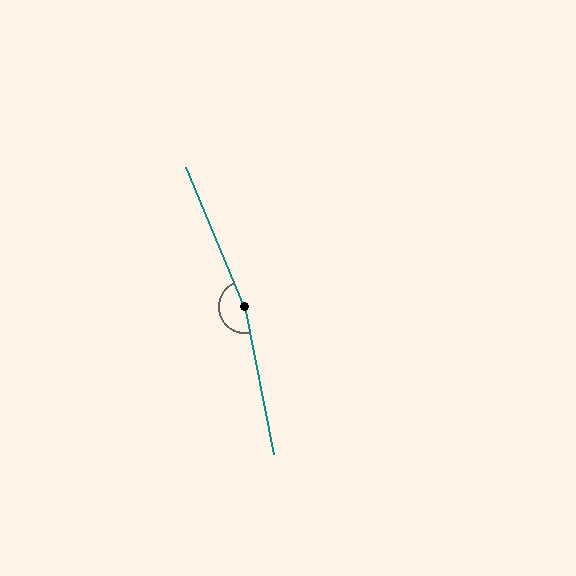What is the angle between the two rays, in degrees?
Approximately 169 degrees.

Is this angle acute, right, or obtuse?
It is obtuse.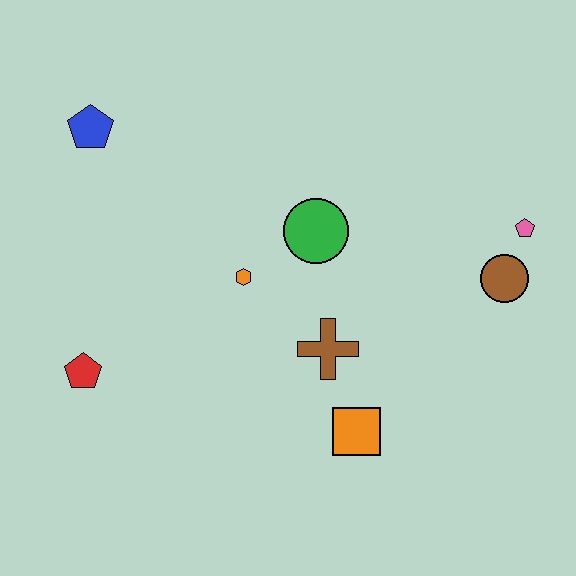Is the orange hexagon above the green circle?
No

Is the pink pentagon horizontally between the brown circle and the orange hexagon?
No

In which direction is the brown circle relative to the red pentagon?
The brown circle is to the right of the red pentagon.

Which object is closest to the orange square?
The brown cross is closest to the orange square.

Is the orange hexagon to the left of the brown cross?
Yes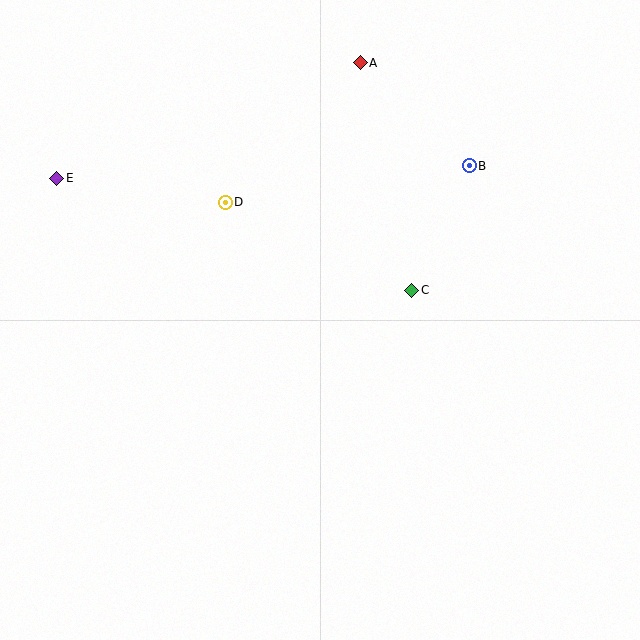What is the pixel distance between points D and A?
The distance between D and A is 194 pixels.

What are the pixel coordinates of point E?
Point E is at (57, 178).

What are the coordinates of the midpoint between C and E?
The midpoint between C and E is at (234, 234).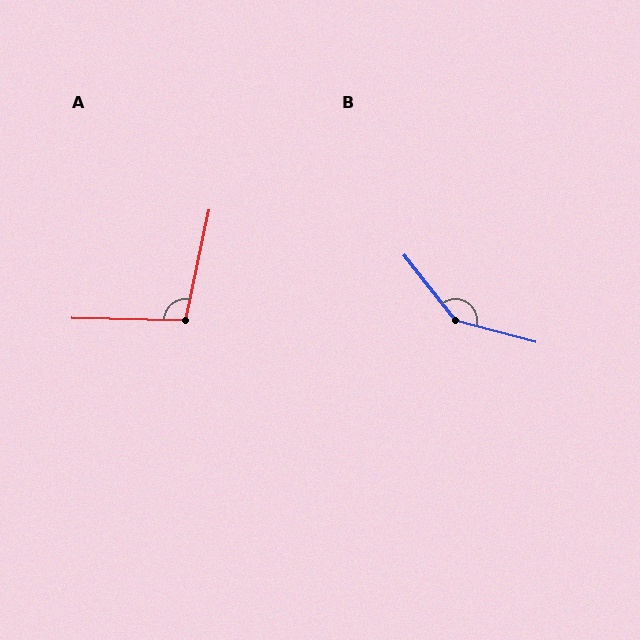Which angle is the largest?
B, at approximately 143 degrees.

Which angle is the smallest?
A, at approximately 101 degrees.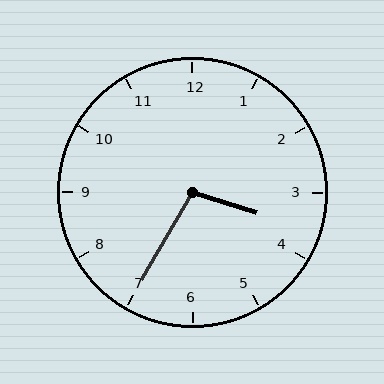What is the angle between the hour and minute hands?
Approximately 102 degrees.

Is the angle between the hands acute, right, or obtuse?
It is obtuse.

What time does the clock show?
3:35.